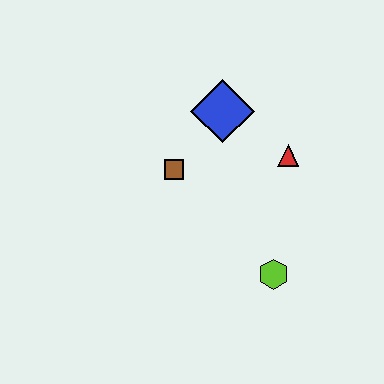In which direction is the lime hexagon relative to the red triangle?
The lime hexagon is below the red triangle.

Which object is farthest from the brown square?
The lime hexagon is farthest from the brown square.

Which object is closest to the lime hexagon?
The red triangle is closest to the lime hexagon.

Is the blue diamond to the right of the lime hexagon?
No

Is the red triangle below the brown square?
No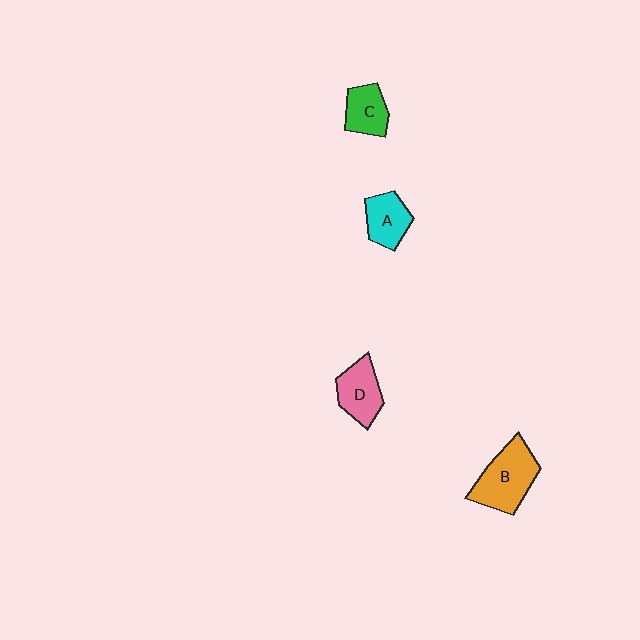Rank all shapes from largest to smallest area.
From largest to smallest: B (orange), D (pink), A (cyan), C (green).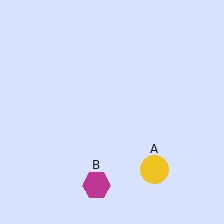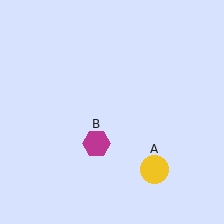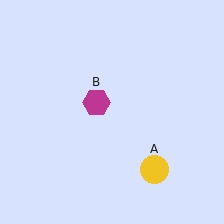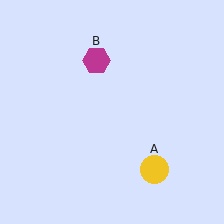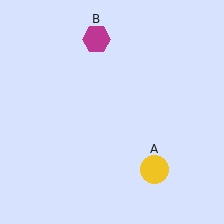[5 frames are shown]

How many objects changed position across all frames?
1 object changed position: magenta hexagon (object B).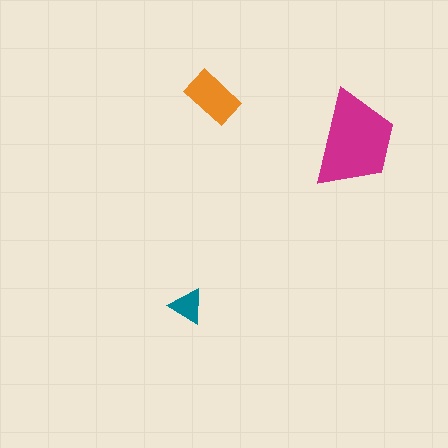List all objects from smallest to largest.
The teal triangle, the orange rectangle, the magenta trapezoid.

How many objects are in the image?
There are 3 objects in the image.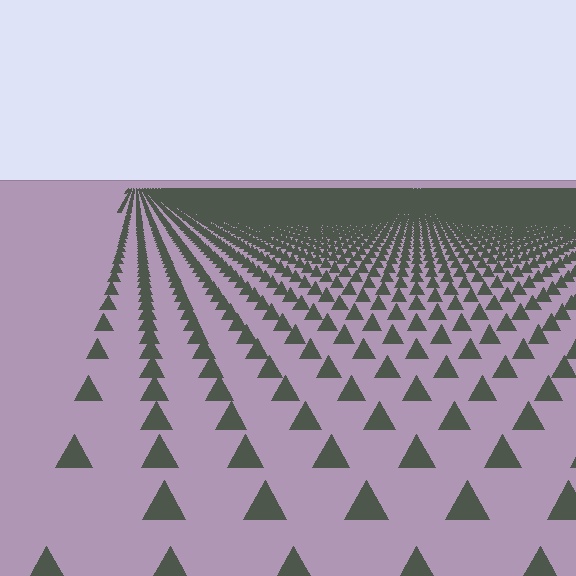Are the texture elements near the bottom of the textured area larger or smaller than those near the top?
Larger. Near the bottom, elements are closer to the viewer and appear at a bigger on-screen size.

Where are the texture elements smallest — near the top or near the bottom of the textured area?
Near the top.